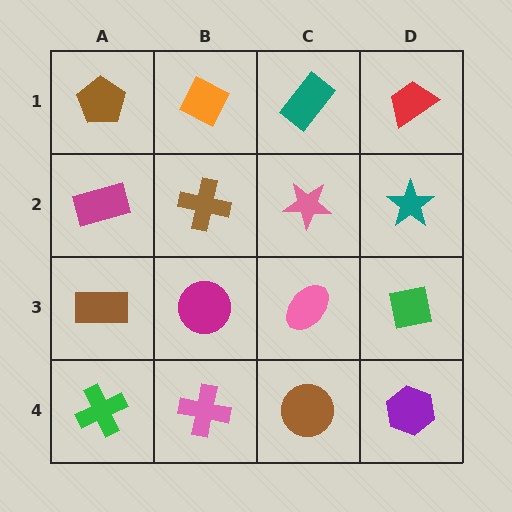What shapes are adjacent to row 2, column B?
An orange diamond (row 1, column B), a magenta circle (row 3, column B), a magenta rectangle (row 2, column A), a pink star (row 2, column C).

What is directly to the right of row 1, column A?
An orange diamond.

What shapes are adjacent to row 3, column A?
A magenta rectangle (row 2, column A), a green cross (row 4, column A), a magenta circle (row 3, column B).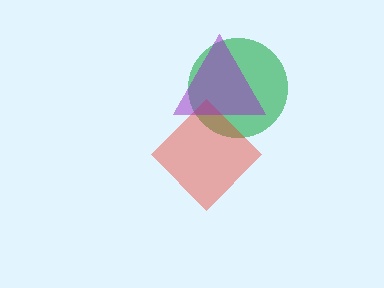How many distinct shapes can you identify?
There are 3 distinct shapes: a green circle, a red diamond, a purple triangle.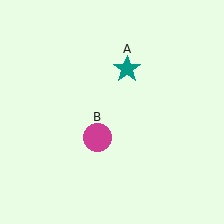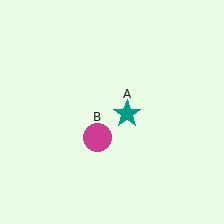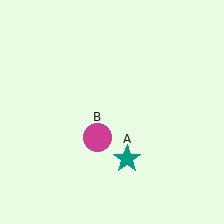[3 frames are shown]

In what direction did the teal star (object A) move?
The teal star (object A) moved down.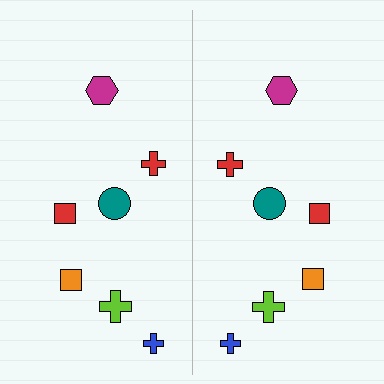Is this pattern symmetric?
Yes, this pattern has bilateral (reflection) symmetry.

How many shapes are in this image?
There are 14 shapes in this image.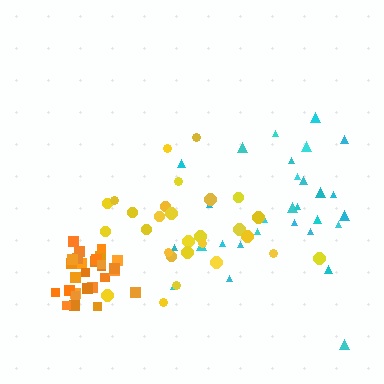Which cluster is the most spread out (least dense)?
Yellow.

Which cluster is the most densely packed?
Orange.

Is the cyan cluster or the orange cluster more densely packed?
Orange.